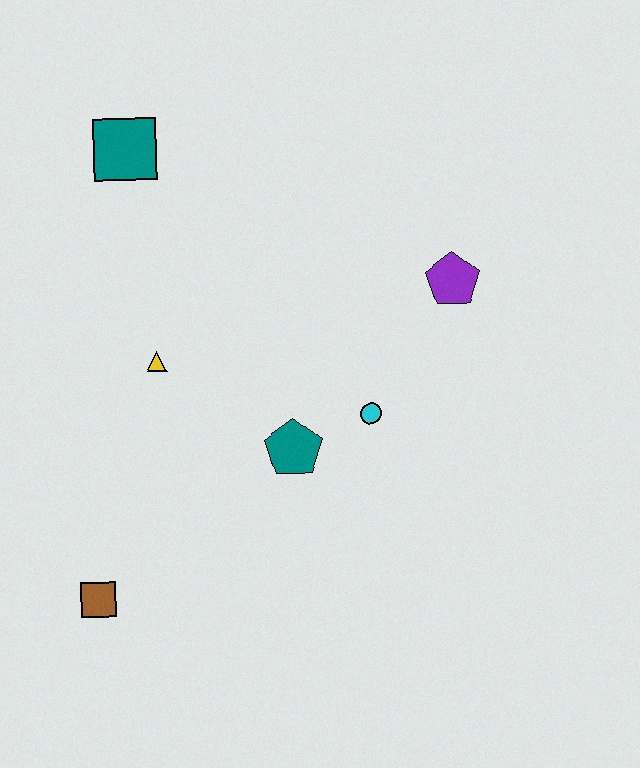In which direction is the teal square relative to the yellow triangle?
The teal square is above the yellow triangle.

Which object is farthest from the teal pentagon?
The teal square is farthest from the teal pentagon.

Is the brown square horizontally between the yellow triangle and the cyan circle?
No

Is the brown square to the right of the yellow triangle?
No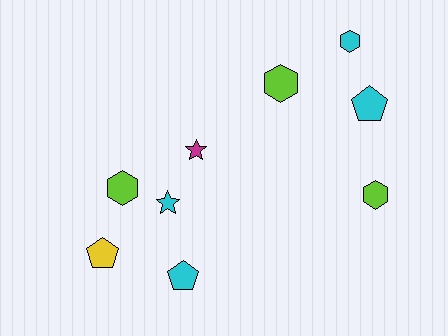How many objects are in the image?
There are 9 objects.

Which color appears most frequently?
Cyan, with 4 objects.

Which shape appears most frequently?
Hexagon, with 4 objects.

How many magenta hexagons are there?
There are no magenta hexagons.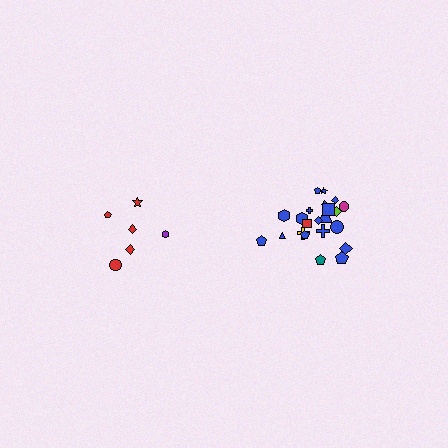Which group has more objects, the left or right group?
The right group.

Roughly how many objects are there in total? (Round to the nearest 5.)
Roughly 30 objects in total.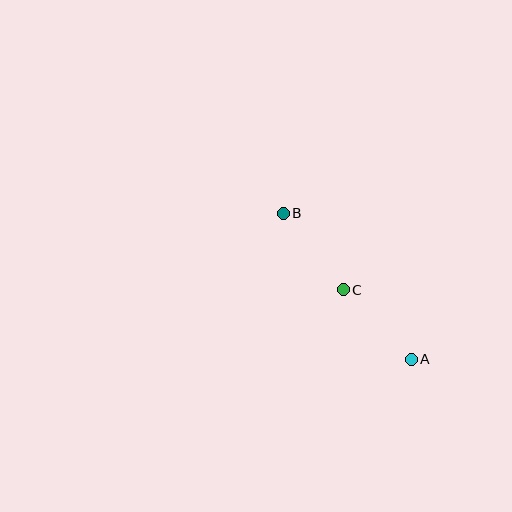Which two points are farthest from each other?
Points A and B are farthest from each other.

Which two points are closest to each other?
Points A and C are closest to each other.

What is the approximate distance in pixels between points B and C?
The distance between B and C is approximately 98 pixels.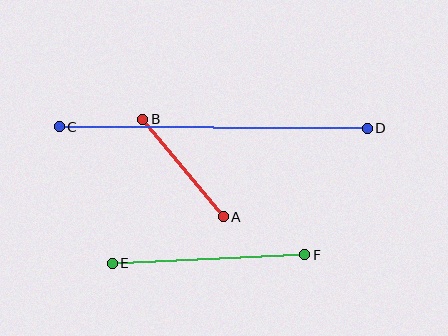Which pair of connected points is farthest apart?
Points C and D are farthest apart.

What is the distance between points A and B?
The distance is approximately 126 pixels.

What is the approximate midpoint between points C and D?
The midpoint is at approximately (213, 128) pixels.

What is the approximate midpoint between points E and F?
The midpoint is at approximately (209, 259) pixels.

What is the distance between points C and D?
The distance is approximately 308 pixels.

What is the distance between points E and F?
The distance is approximately 193 pixels.